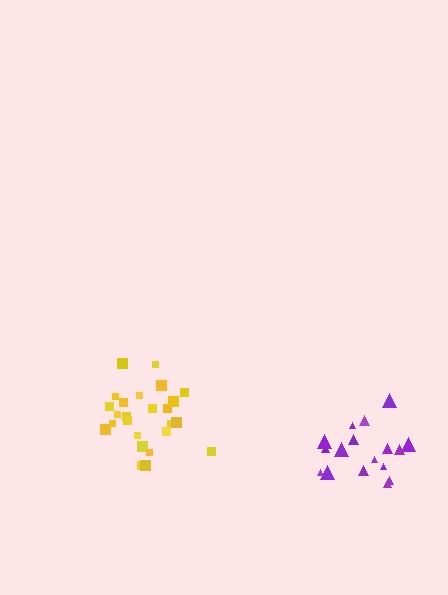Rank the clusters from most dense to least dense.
yellow, purple.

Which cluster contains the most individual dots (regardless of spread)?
Yellow (25).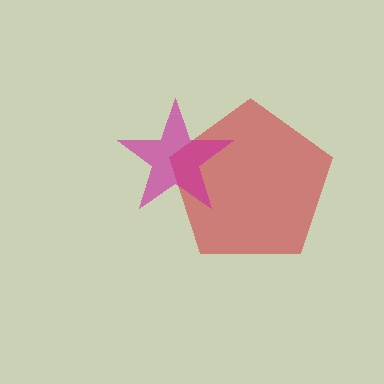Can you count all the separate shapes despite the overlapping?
Yes, there are 2 separate shapes.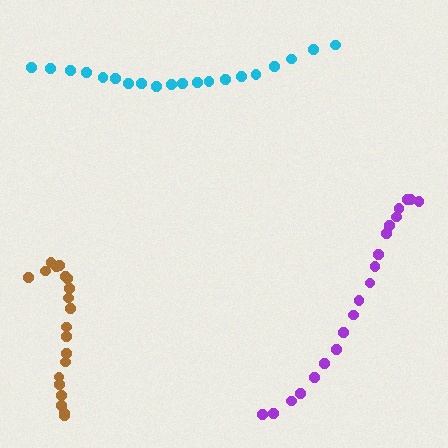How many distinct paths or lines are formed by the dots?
There are 3 distinct paths.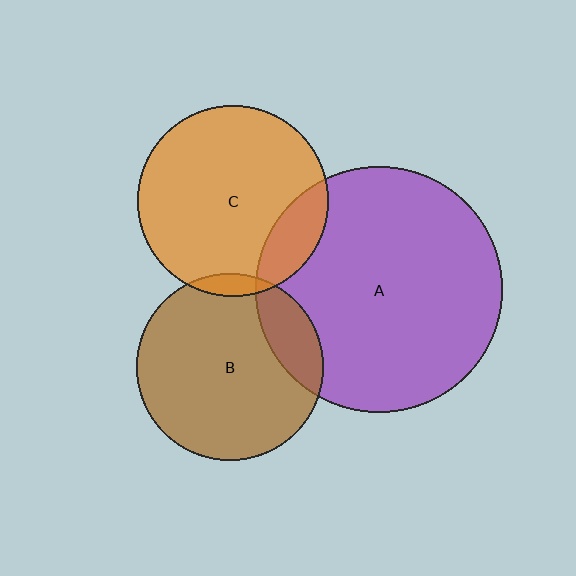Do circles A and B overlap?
Yes.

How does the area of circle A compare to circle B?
Approximately 1.7 times.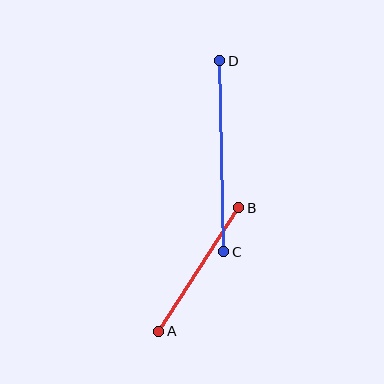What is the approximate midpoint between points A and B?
The midpoint is at approximately (199, 270) pixels.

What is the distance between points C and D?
The distance is approximately 191 pixels.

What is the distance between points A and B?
The distance is approximately 147 pixels.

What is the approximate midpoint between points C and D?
The midpoint is at approximately (222, 156) pixels.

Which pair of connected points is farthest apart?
Points C and D are farthest apart.